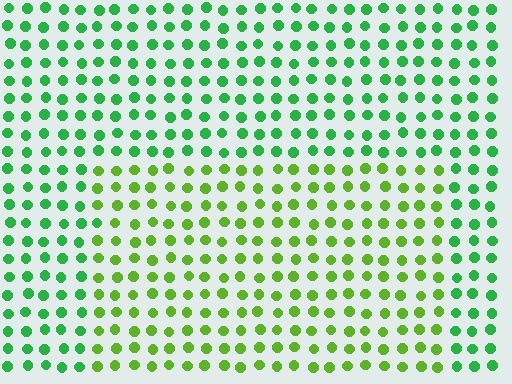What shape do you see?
I see a rectangle.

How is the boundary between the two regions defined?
The boundary is defined purely by a slight shift in hue (about 36 degrees). Spacing, size, and orientation are identical on both sides.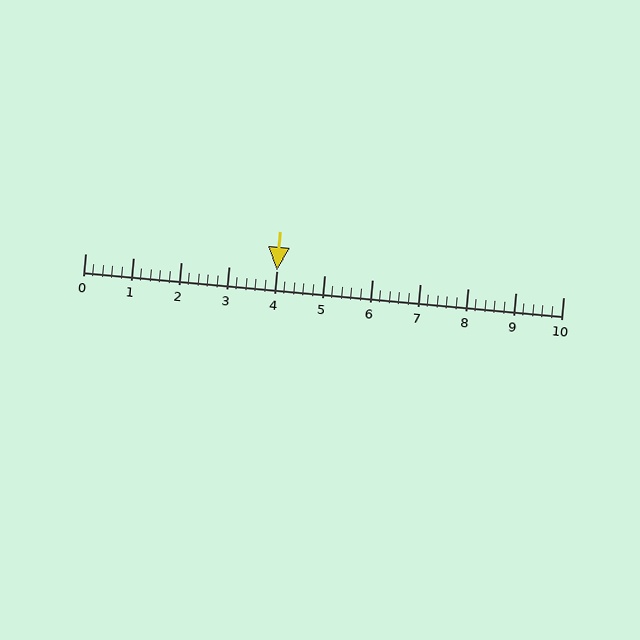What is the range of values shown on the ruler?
The ruler shows values from 0 to 10.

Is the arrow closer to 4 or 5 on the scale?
The arrow is closer to 4.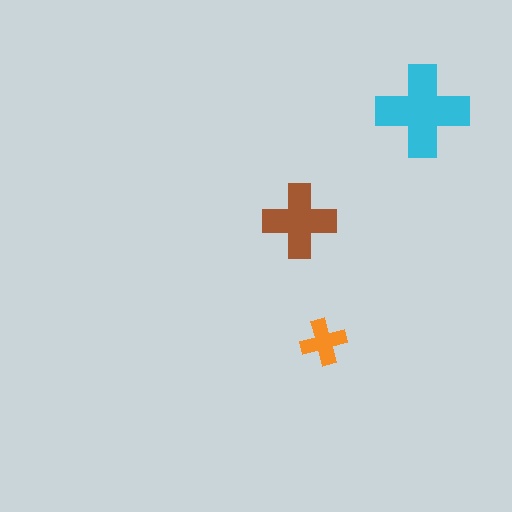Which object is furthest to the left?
The brown cross is leftmost.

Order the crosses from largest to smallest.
the cyan one, the brown one, the orange one.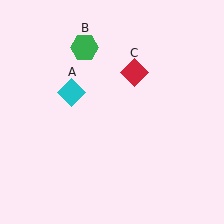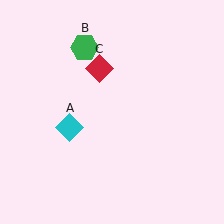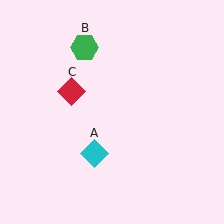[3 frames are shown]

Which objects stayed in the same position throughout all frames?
Green hexagon (object B) remained stationary.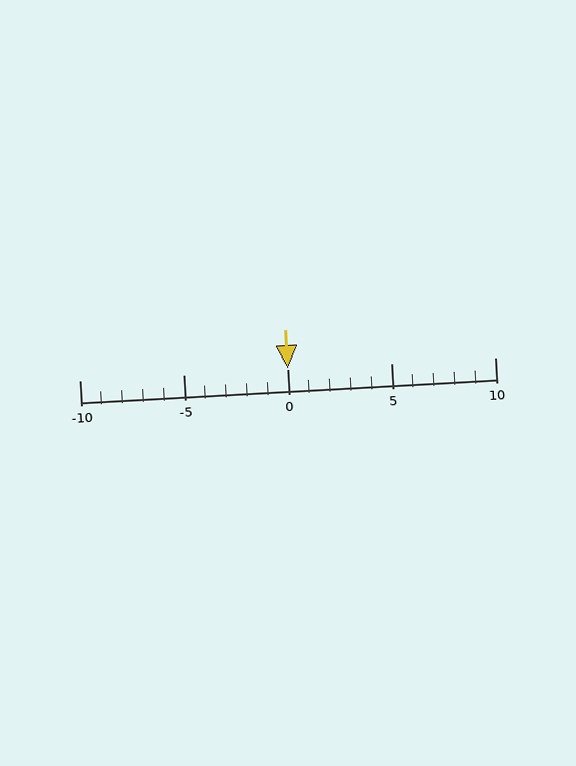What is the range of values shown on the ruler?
The ruler shows values from -10 to 10.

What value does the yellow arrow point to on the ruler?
The yellow arrow points to approximately 0.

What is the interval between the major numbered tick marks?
The major tick marks are spaced 5 units apart.